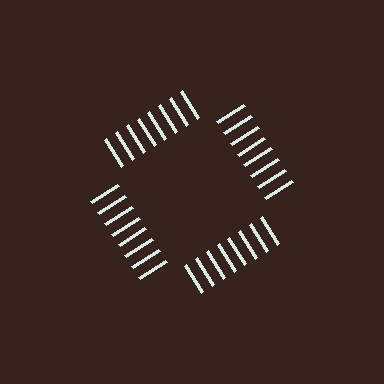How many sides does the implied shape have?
4 sides — the line-ends trace a square.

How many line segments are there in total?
32 — 8 along each of the 4 edges.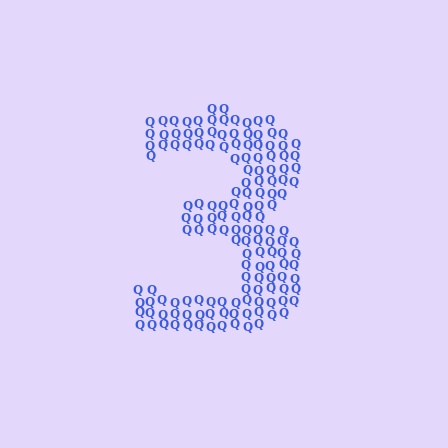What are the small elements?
The small elements are letter Q's.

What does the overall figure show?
The overall figure shows the digit 3.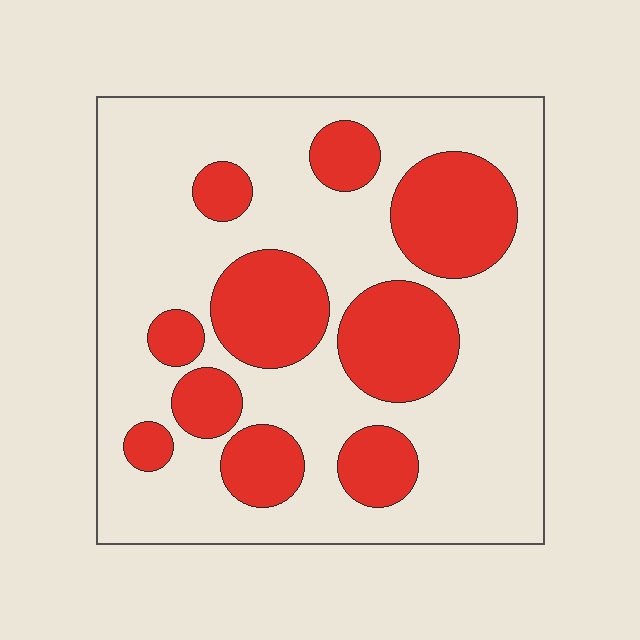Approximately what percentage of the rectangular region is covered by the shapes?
Approximately 30%.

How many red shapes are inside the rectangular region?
10.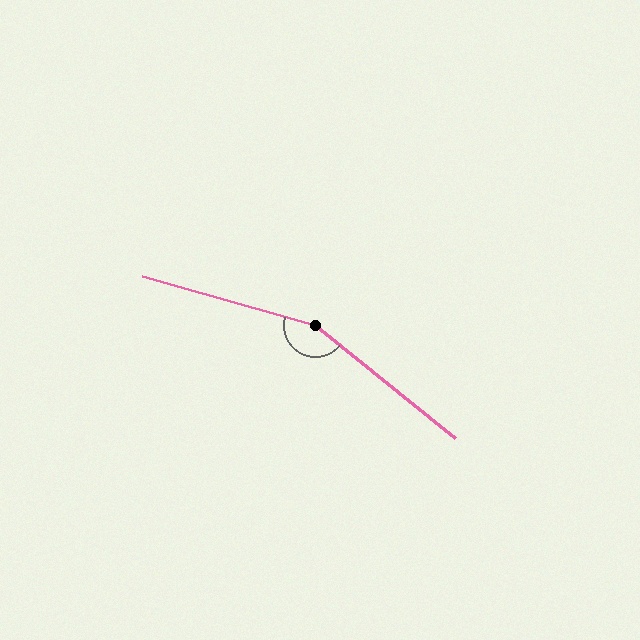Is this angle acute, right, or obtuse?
It is obtuse.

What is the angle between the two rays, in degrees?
Approximately 157 degrees.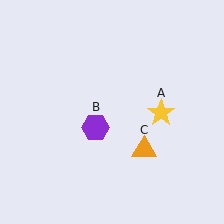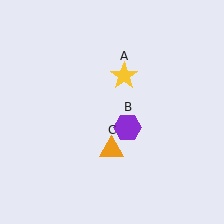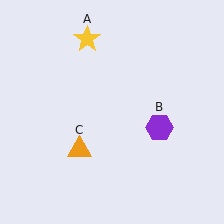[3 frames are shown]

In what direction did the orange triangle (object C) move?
The orange triangle (object C) moved left.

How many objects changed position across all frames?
3 objects changed position: yellow star (object A), purple hexagon (object B), orange triangle (object C).